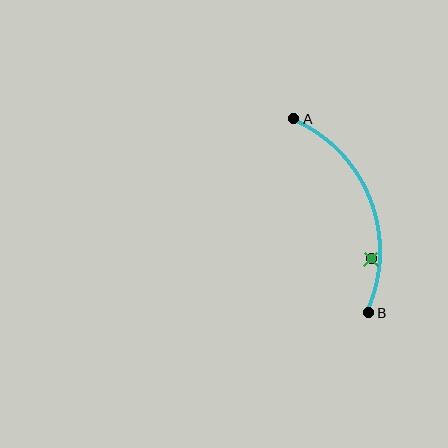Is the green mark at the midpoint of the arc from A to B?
No — the green mark does not lie on the arc at all. It sits slightly inside the curve.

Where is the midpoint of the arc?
The arc midpoint is the point on the curve farthest from the straight line joining A and B. It sits to the right of that line.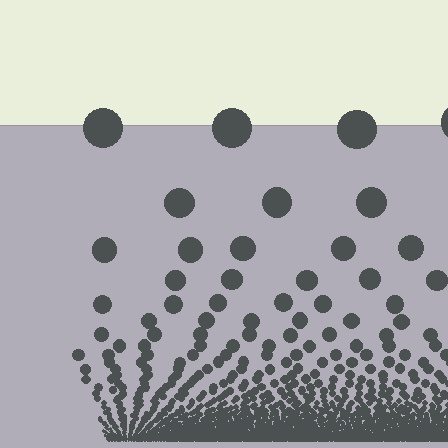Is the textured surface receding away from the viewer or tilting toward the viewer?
The surface appears to tilt toward the viewer. Texture elements get larger and sparser toward the top.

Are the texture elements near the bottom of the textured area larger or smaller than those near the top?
Smaller. The gradient is inverted — elements near the bottom are smaller and denser.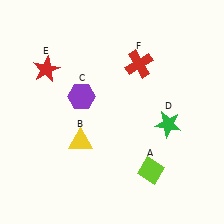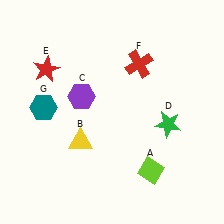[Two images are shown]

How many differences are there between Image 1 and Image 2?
There is 1 difference between the two images.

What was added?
A teal hexagon (G) was added in Image 2.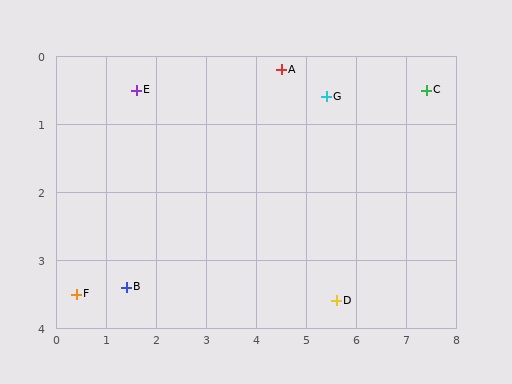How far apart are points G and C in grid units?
Points G and C are about 2.0 grid units apart.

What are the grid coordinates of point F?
Point F is at approximately (0.4, 3.5).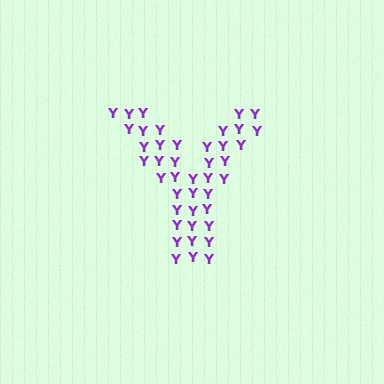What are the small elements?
The small elements are letter Y's.